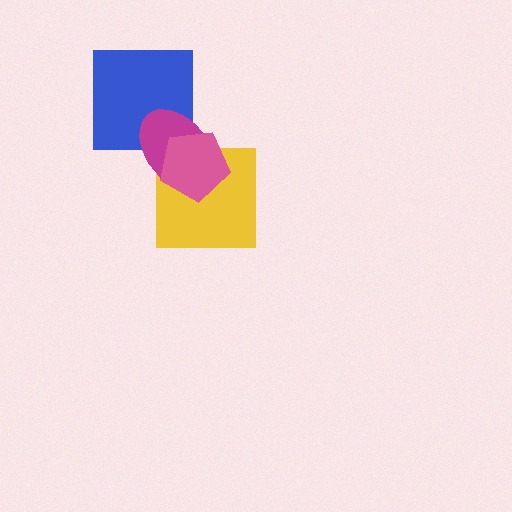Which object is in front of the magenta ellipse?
The pink pentagon is in front of the magenta ellipse.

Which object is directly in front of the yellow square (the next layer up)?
The magenta ellipse is directly in front of the yellow square.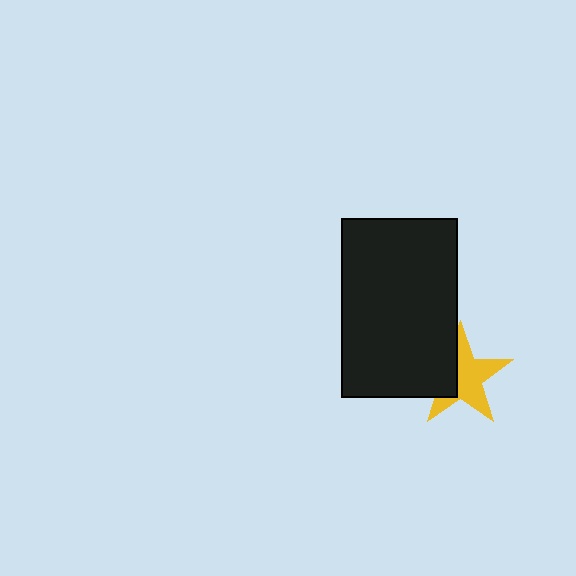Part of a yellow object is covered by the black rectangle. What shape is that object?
It is a star.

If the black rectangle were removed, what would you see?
You would see the complete yellow star.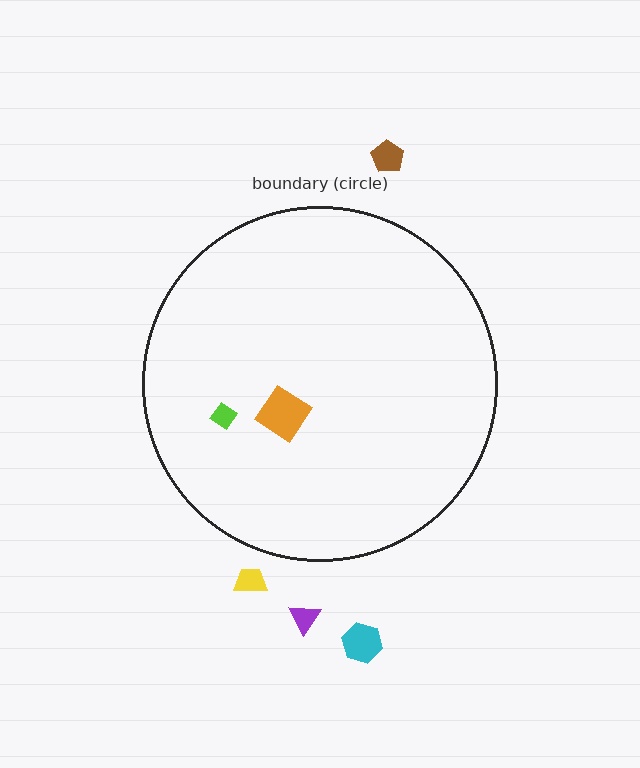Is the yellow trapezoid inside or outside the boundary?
Outside.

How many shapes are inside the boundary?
2 inside, 4 outside.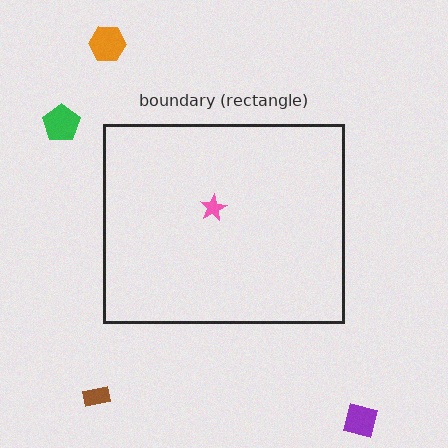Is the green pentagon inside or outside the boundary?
Outside.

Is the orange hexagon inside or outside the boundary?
Outside.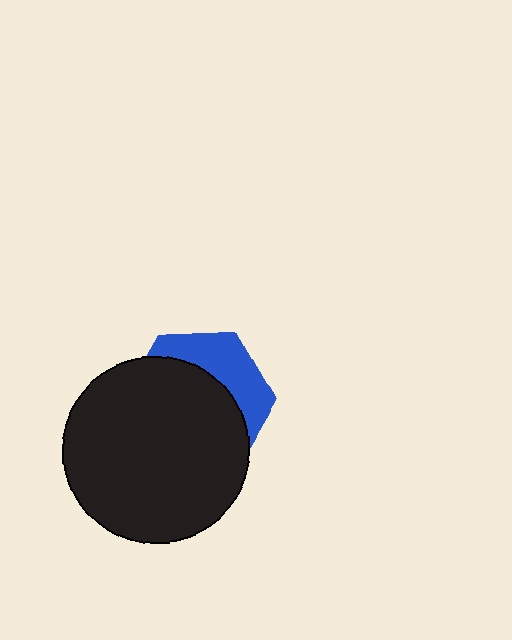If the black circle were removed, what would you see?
You would see the complete blue hexagon.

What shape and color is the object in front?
The object in front is a black circle.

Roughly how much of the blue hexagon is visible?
A small part of it is visible (roughly 33%).